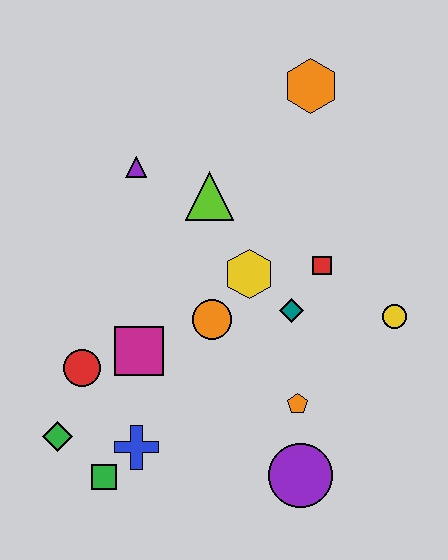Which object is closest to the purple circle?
The orange pentagon is closest to the purple circle.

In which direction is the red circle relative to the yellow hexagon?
The red circle is to the left of the yellow hexagon.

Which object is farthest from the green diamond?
The orange hexagon is farthest from the green diamond.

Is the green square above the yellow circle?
No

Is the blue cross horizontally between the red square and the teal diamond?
No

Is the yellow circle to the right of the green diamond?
Yes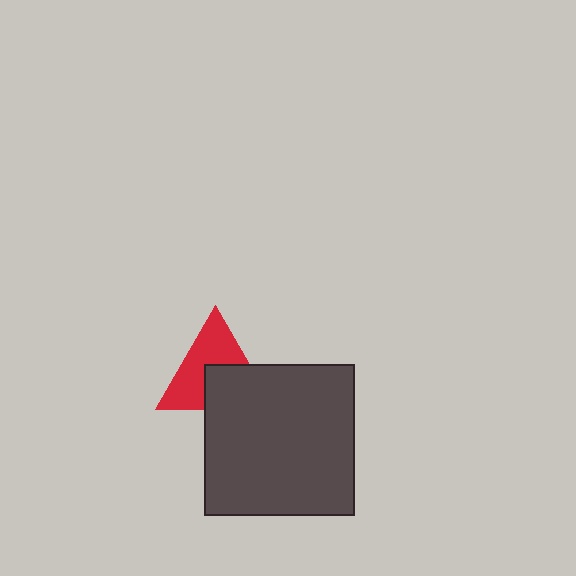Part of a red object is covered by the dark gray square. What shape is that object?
It is a triangle.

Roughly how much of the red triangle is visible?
About half of it is visible (roughly 57%).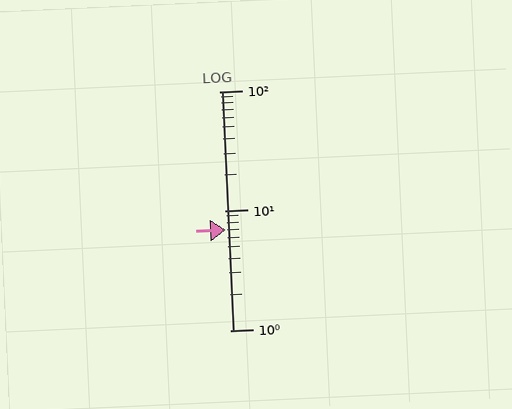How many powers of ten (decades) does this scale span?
The scale spans 2 decades, from 1 to 100.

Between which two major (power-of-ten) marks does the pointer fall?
The pointer is between 1 and 10.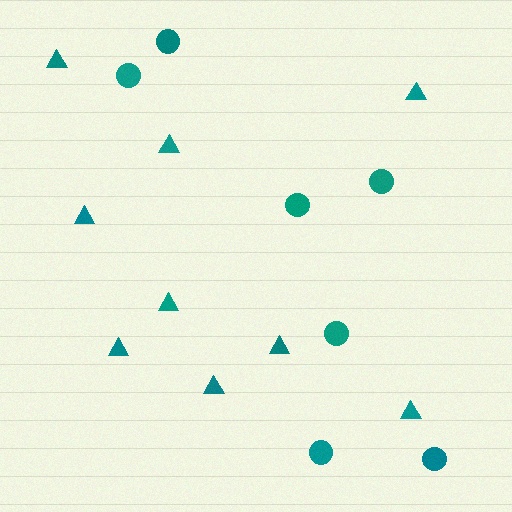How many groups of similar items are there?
There are 2 groups: one group of triangles (9) and one group of circles (7).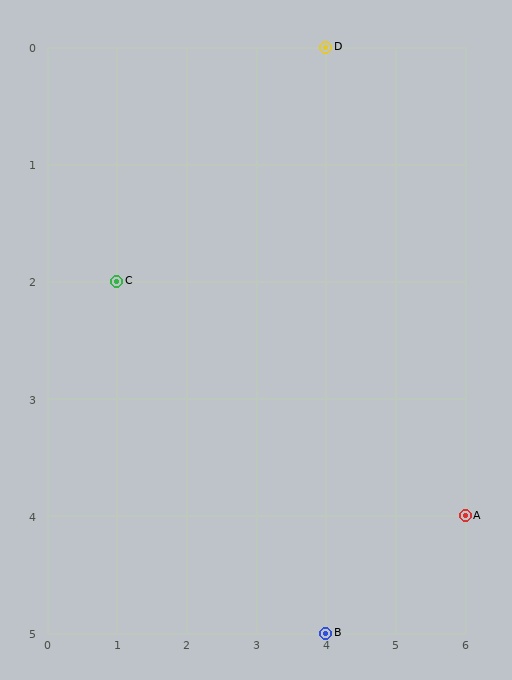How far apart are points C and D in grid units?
Points C and D are 3 columns and 2 rows apart (about 3.6 grid units diagonally).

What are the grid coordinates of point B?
Point B is at grid coordinates (4, 5).